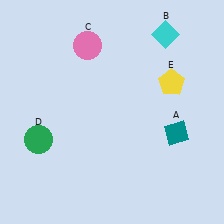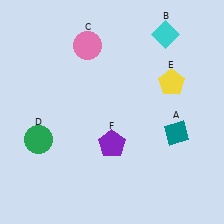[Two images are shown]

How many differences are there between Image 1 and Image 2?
There is 1 difference between the two images.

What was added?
A purple pentagon (F) was added in Image 2.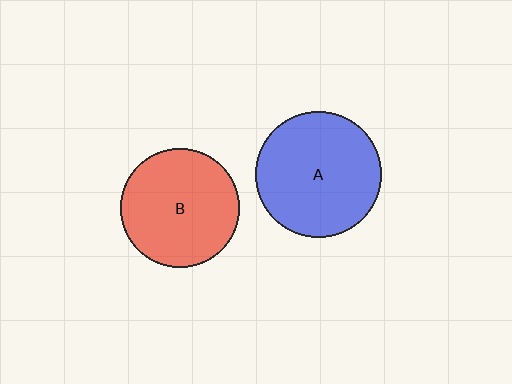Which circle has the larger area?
Circle A (blue).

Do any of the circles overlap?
No, none of the circles overlap.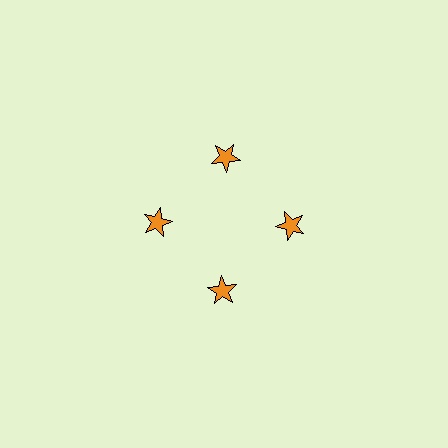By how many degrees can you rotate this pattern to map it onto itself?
The pattern maps onto itself every 90 degrees of rotation.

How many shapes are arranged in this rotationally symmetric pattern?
There are 4 shapes, arranged in 4 groups of 1.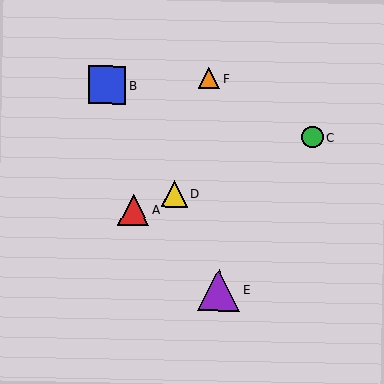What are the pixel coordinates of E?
Object E is at (219, 290).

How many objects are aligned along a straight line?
3 objects (A, C, D) are aligned along a straight line.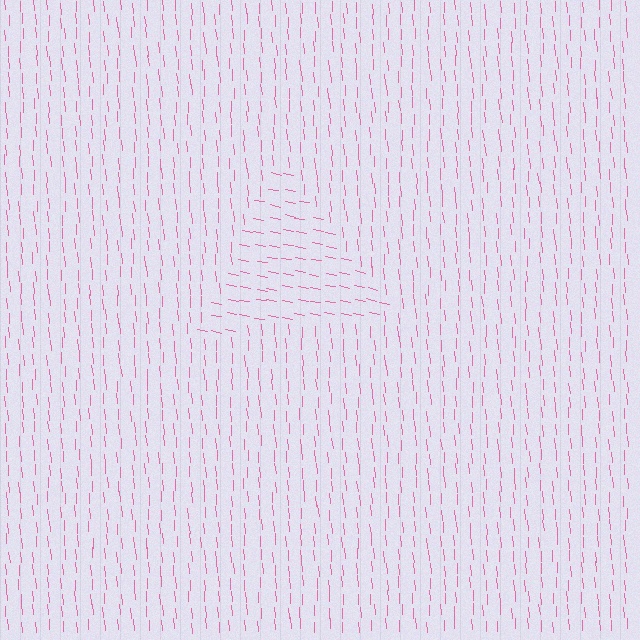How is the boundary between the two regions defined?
The boundary is defined purely by a change in line orientation (approximately 76 degrees difference). All lines are the same color and thickness.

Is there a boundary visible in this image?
Yes, there is a texture boundary formed by a change in line orientation.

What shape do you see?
I see a triangle.